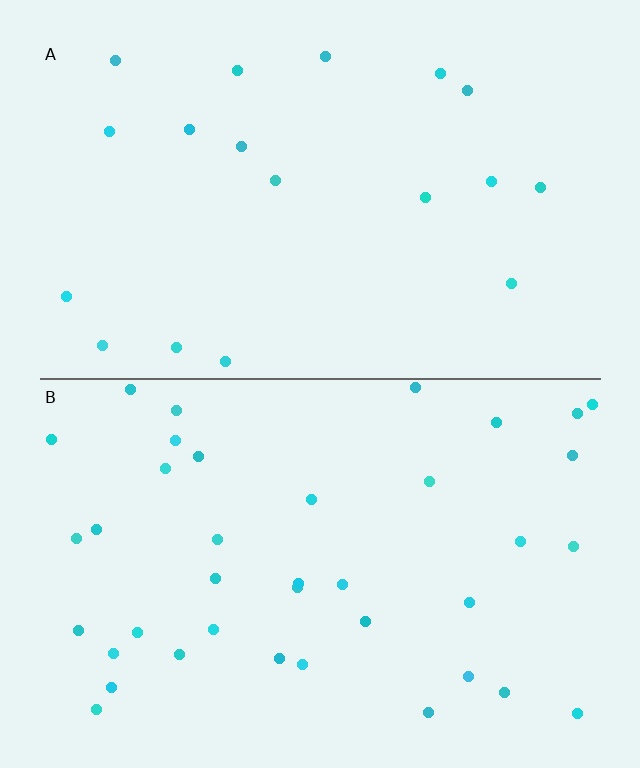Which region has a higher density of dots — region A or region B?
B (the bottom).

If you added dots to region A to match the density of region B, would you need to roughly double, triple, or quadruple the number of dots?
Approximately double.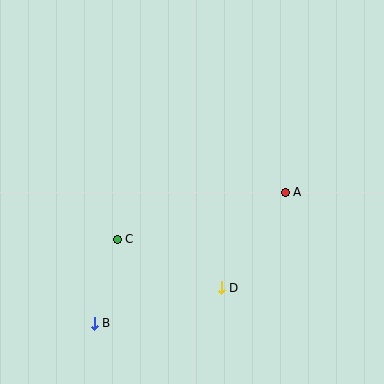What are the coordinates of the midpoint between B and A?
The midpoint between B and A is at (190, 258).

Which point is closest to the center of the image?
Point C at (117, 239) is closest to the center.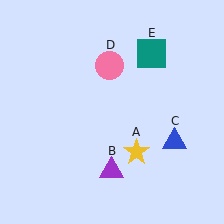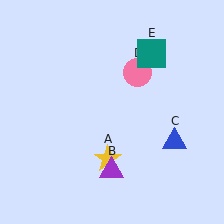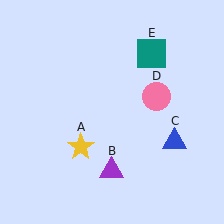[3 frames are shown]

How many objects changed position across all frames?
2 objects changed position: yellow star (object A), pink circle (object D).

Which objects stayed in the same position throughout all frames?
Purple triangle (object B) and blue triangle (object C) and teal square (object E) remained stationary.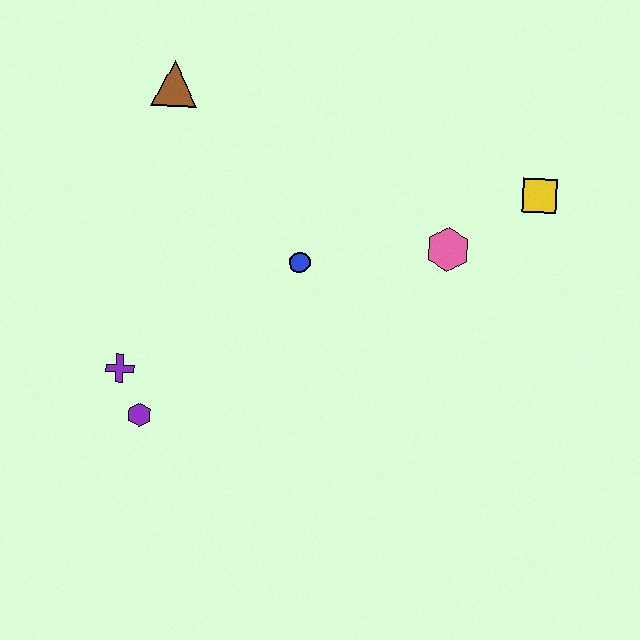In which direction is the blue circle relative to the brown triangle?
The blue circle is below the brown triangle.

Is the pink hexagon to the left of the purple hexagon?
No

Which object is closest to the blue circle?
The pink hexagon is closest to the blue circle.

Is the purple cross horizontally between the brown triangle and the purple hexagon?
No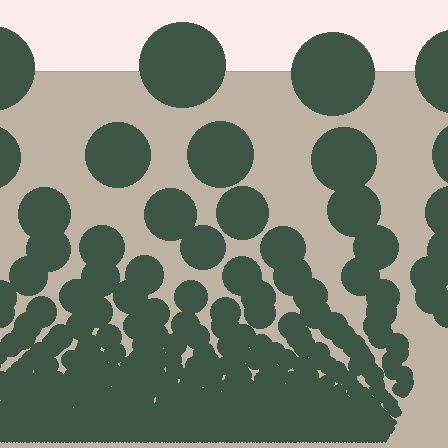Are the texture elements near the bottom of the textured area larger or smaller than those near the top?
Smaller. The gradient is inverted — elements near the bottom are smaller and denser.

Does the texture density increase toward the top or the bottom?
Density increases toward the bottom.